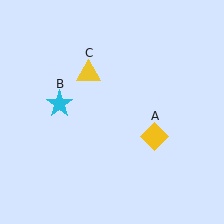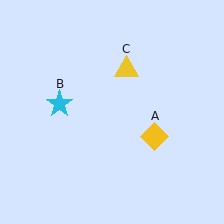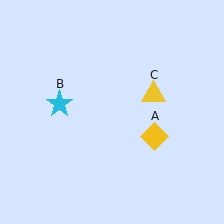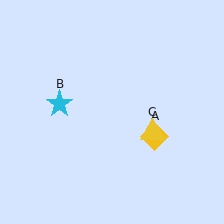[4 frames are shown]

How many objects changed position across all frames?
1 object changed position: yellow triangle (object C).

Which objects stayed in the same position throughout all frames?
Yellow diamond (object A) and cyan star (object B) remained stationary.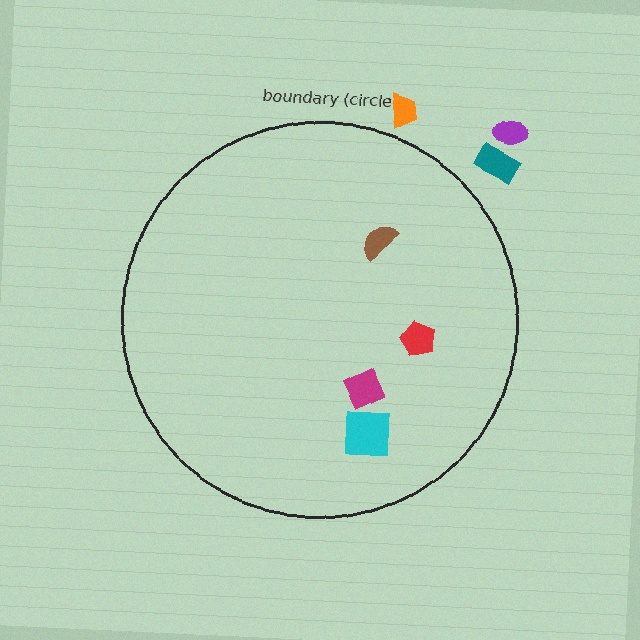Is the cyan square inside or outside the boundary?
Inside.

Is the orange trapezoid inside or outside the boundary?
Outside.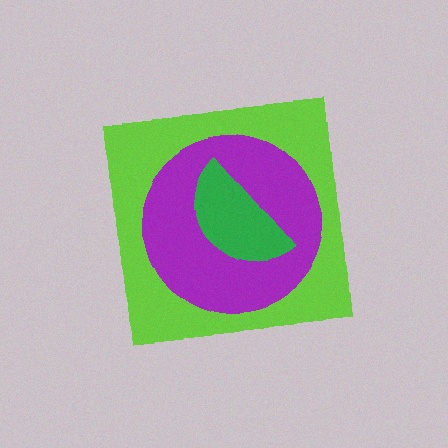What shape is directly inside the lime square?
The purple circle.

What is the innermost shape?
The green semicircle.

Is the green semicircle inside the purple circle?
Yes.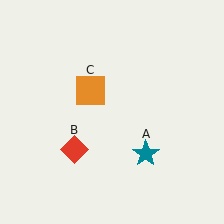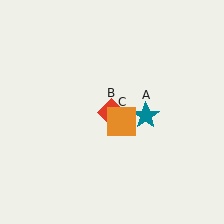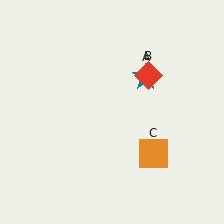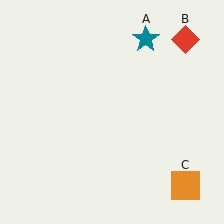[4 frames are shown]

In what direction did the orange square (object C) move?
The orange square (object C) moved down and to the right.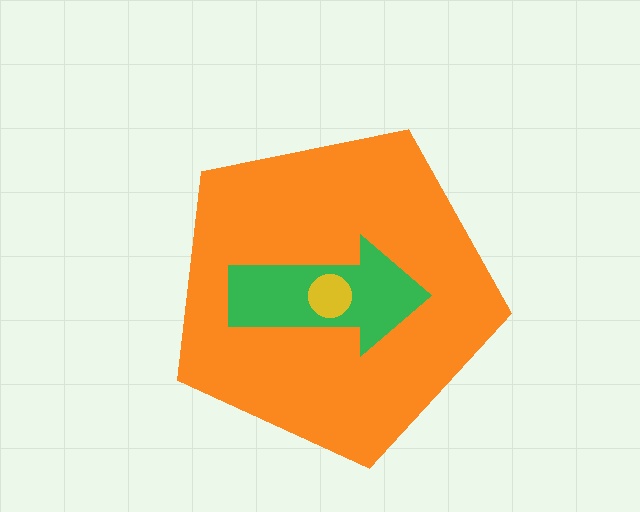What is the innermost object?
The yellow circle.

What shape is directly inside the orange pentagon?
The green arrow.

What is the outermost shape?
The orange pentagon.